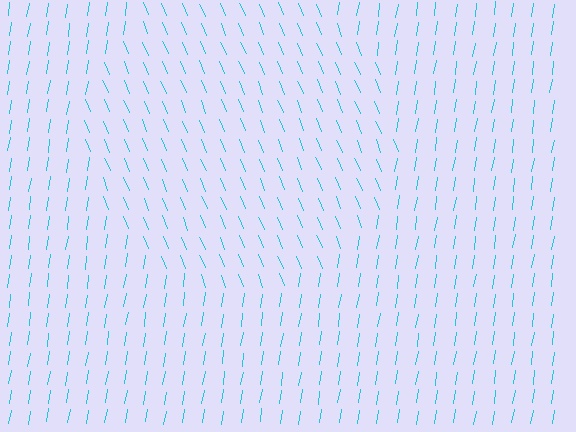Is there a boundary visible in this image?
Yes, there is a texture boundary formed by a change in line orientation.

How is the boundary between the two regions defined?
The boundary is defined purely by a change in line orientation (approximately 31 degrees difference). All lines are the same color and thickness.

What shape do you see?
I see a circle.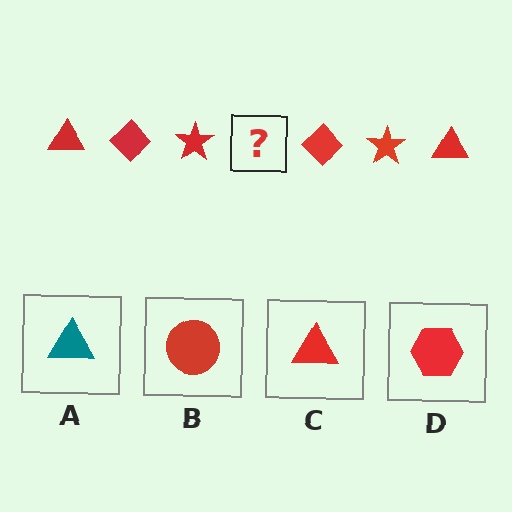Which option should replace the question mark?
Option C.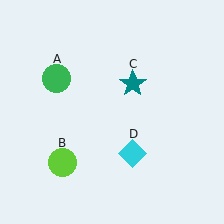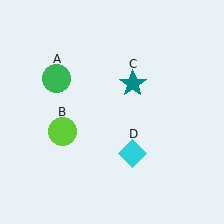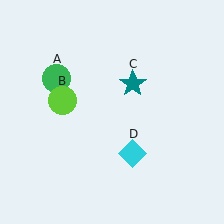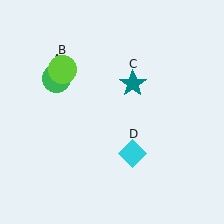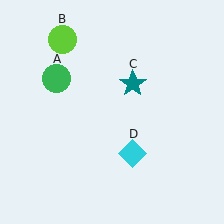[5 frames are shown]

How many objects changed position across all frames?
1 object changed position: lime circle (object B).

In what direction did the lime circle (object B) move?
The lime circle (object B) moved up.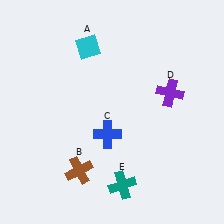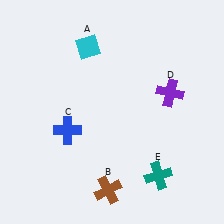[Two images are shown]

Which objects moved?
The objects that moved are: the brown cross (B), the blue cross (C), the teal cross (E).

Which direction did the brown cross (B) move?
The brown cross (B) moved right.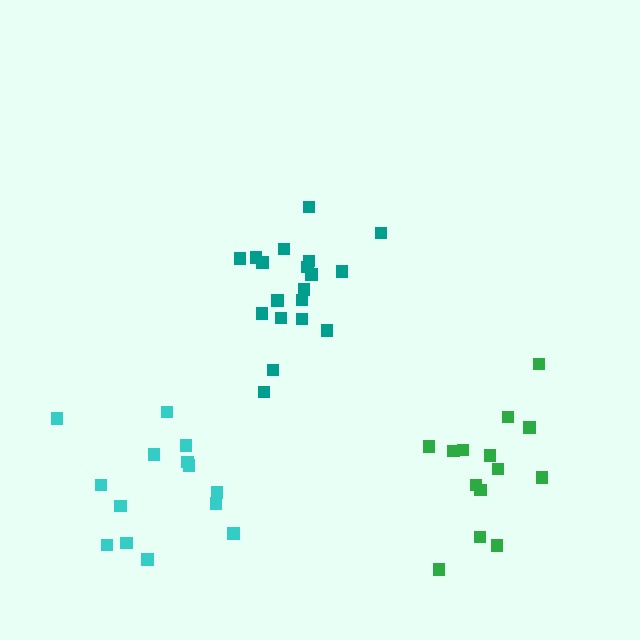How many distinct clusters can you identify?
There are 3 distinct clusters.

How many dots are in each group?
Group 1: 19 dots, Group 2: 14 dots, Group 3: 14 dots (47 total).